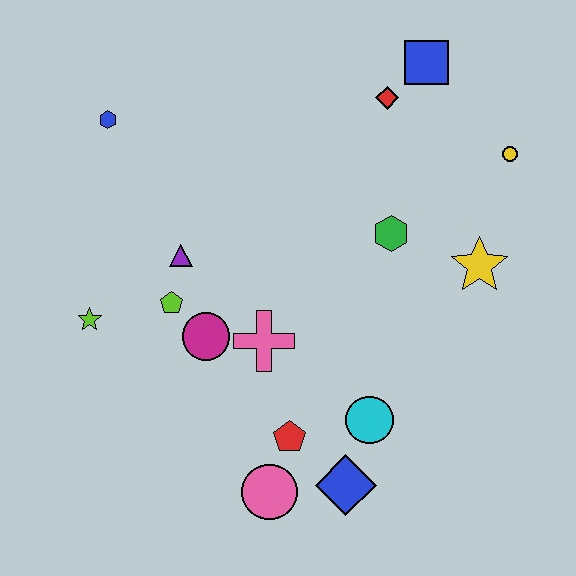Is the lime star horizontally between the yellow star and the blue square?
No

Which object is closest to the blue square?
The red diamond is closest to the blue square.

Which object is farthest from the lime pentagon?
The yellow circle is farthest from the lime pentagon.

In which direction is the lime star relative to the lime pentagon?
The lime star is to the left of the lime pentagon.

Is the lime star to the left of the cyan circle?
Yes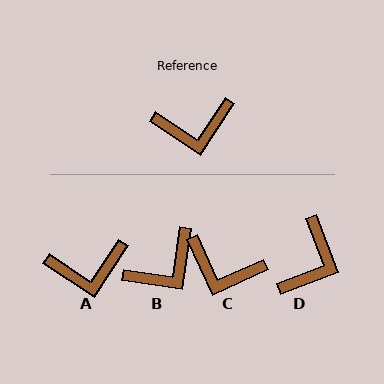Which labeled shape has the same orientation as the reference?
A.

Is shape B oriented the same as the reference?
No, it is off by about 26 degrees.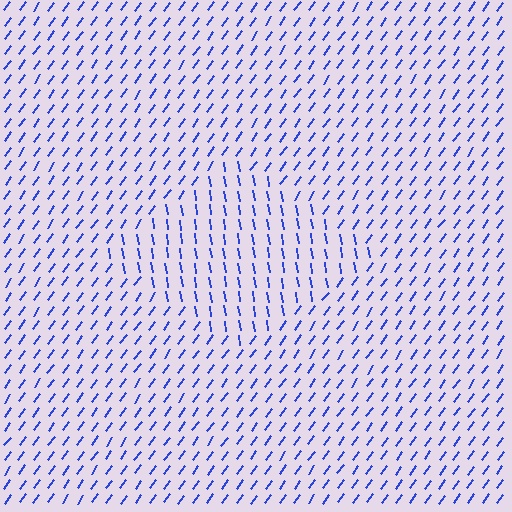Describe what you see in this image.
The image is filled with small blue line segments. A diamond region in the image has lines oriented differently from the surrounding lines, creating a visible texture boundary.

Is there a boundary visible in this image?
Yes, there is a texture boundary formed by a change in line orientation.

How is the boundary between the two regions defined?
The boundary is defined purely by a change in line orientation (approximately 45 degrees difference). All lines are the same color and thickness.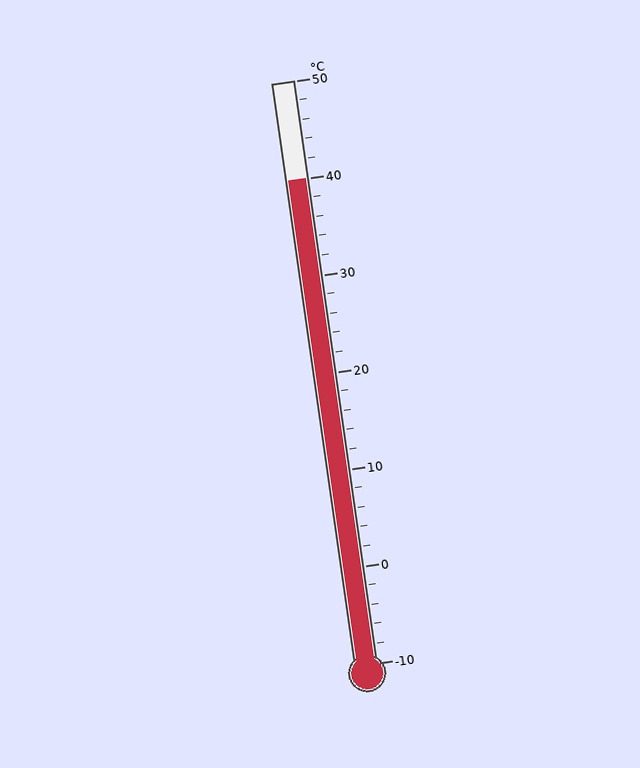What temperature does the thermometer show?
The thermometer shows approximately 40°C.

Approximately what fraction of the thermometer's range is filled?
The thermometer is filled to approximately 85% of its range.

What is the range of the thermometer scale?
The thermometer scale ranges from -10°C to 50°C.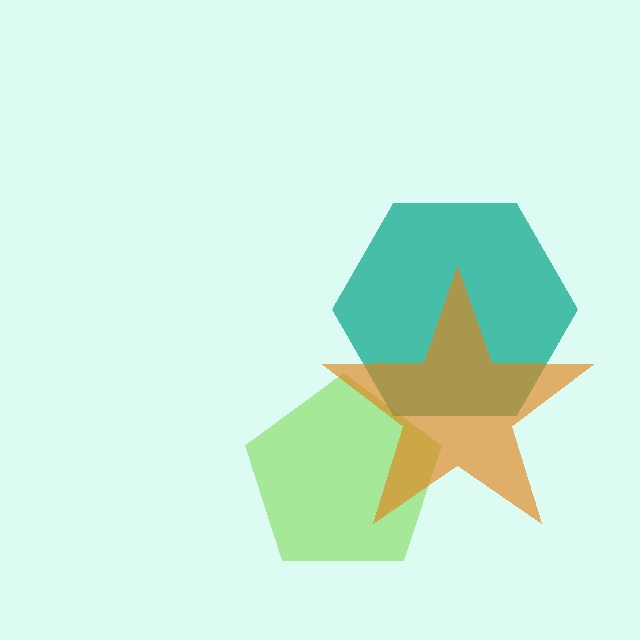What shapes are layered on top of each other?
The layered shapes are: a lime pentagon, a teal hexagon, an orange star.